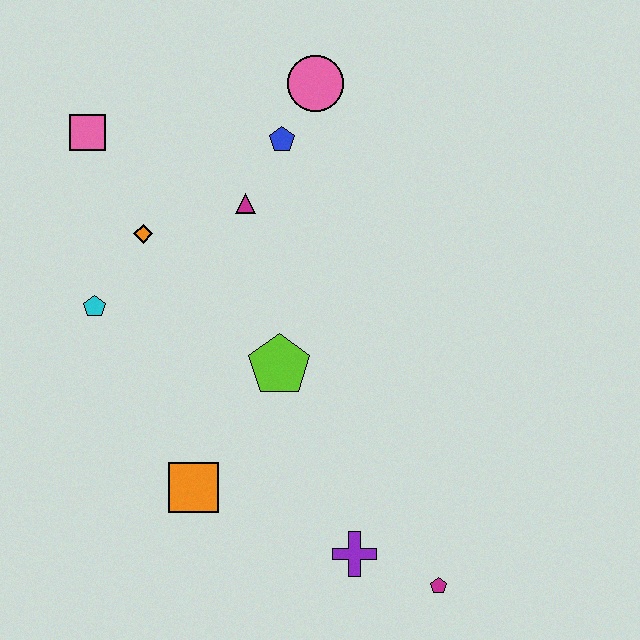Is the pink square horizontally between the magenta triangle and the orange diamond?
No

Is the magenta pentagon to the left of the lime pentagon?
No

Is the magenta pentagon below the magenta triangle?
Yes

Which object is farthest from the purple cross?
The pink square is farthest from the purple cross.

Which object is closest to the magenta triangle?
The blue pentagon is closest to the magenta triangle.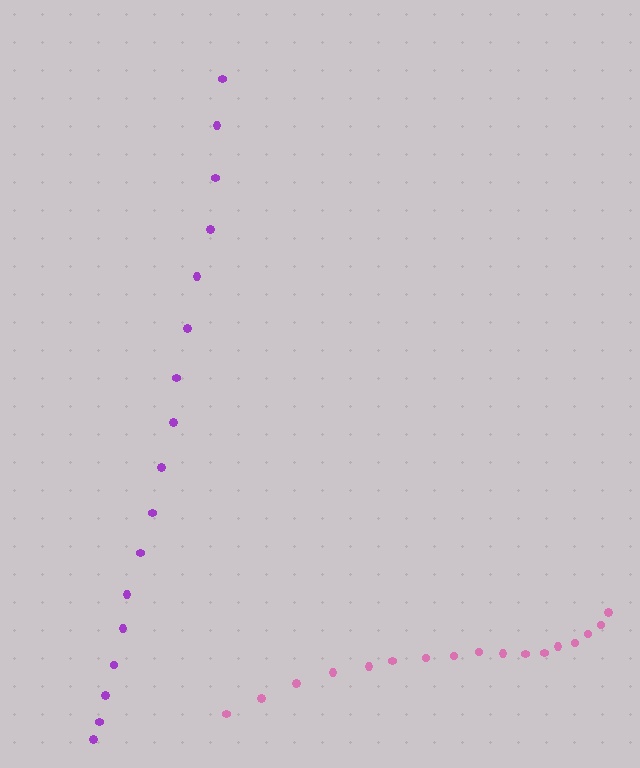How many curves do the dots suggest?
There are 2 distinct paths.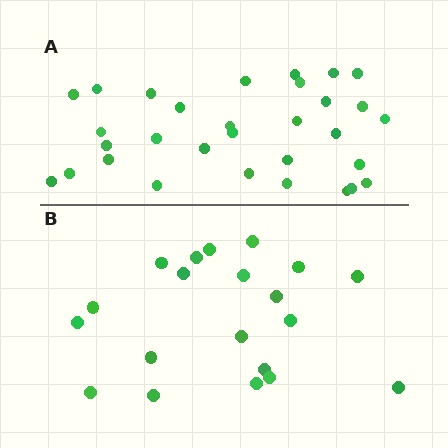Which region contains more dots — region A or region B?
Region A (the top region) has more dots.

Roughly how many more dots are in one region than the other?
Region A has roughly 12 or so more dots than region B.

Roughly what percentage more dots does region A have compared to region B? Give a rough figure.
About 55% more.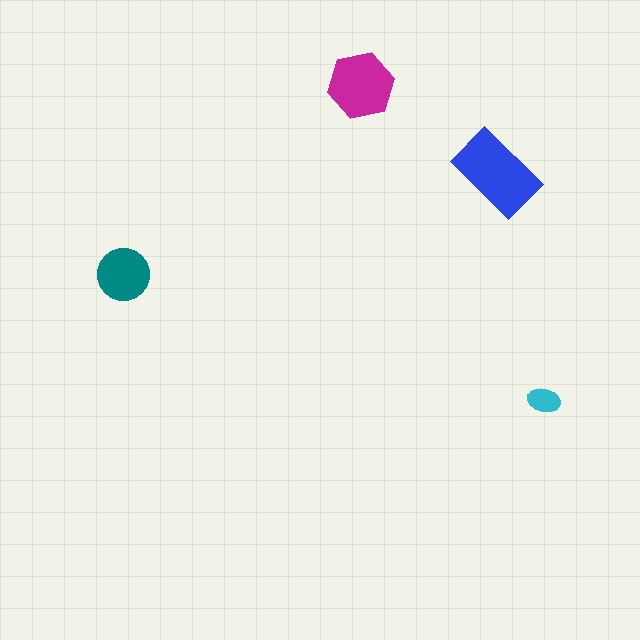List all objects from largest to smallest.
The blue rectangle, the magenta hexagon, the teal circle, the cyan ellipse.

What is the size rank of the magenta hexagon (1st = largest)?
2nd.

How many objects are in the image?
There are 4 objects in the image.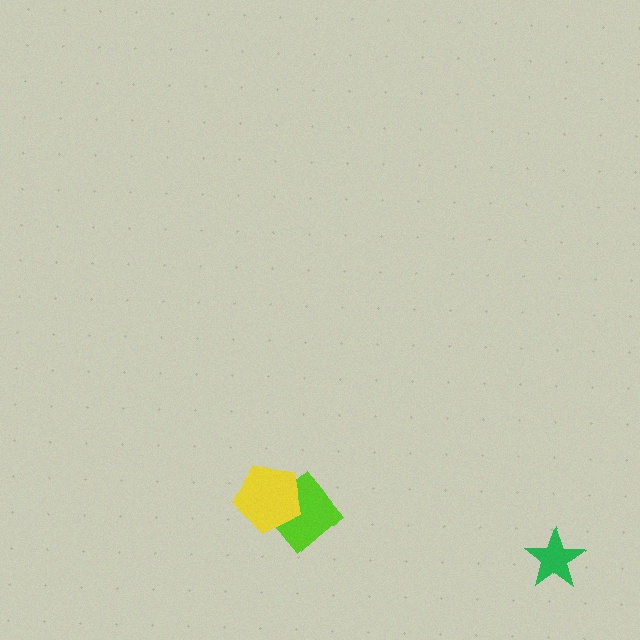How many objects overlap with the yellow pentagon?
1 object overlaps with the yellow pentagon.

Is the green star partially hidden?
No, no other shape covers it.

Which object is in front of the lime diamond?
The yellow pentagon is in front of the lime diamond.